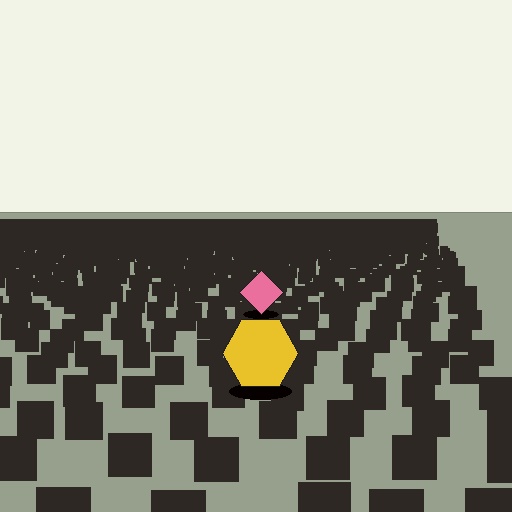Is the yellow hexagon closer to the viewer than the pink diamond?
Yes. The yellow hexagon is closer — you can tell from the texture gradient: the ground texture is coarser near it.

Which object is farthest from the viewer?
The pink diamond is farthest from the viewer. It appears smaller and the ground texture around it is denser.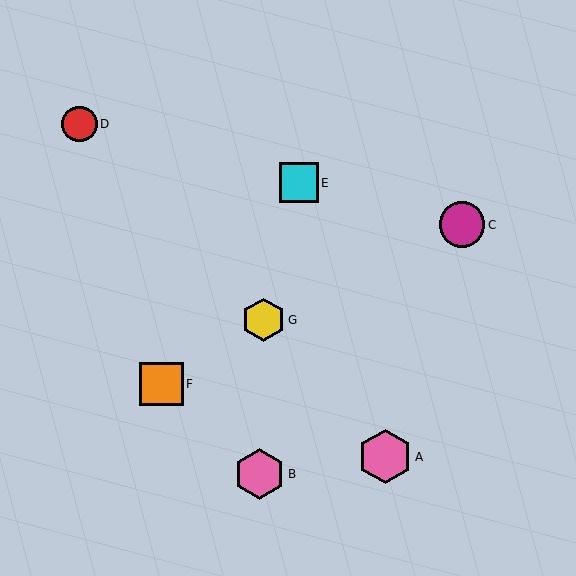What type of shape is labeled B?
Shape B is a pink hexagon.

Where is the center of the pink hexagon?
The center of the pink hexagon is at (385, 457).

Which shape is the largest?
The pink hexagon (labeled A) is the largest.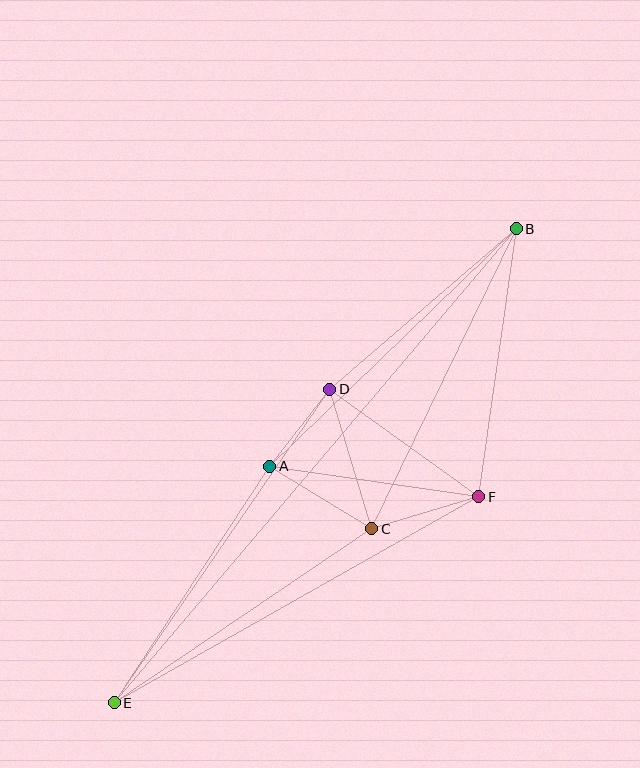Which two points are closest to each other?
Points A and D are closest to each other.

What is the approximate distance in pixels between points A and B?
The distance between A and B is approximately 342 pixels.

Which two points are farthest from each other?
Points B and E are farthest from each other.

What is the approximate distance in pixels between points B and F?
The distance between B and F is approximately 271 pixels.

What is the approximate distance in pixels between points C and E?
The distance between C and E is approximately 311 pixels.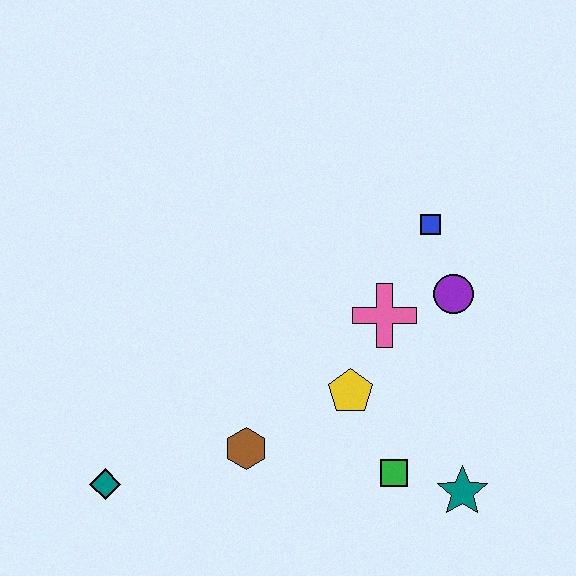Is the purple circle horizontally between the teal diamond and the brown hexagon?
No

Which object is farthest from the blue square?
The teal diamond is farthest from the blue square.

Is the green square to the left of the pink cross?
No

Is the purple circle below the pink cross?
No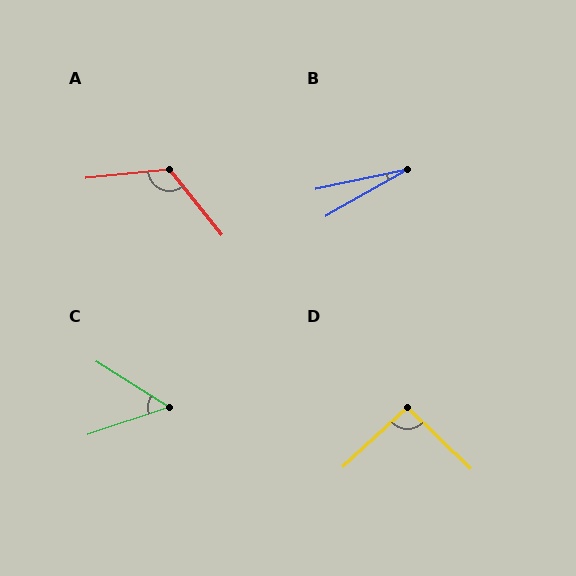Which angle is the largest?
A, at approximately 123 degrees.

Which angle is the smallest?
B, at approximately 17 degrees.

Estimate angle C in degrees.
Approximately 51 degrees.